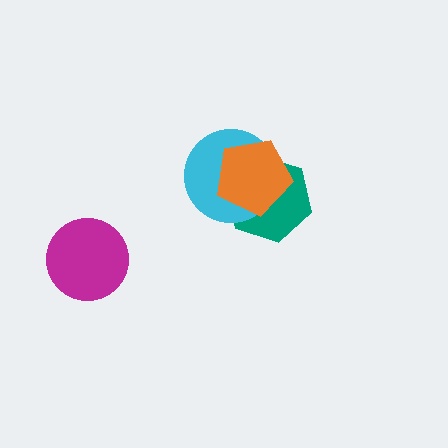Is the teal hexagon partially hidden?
Yes, it is partially covered by another shape.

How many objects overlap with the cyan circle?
2 objects overlap with the cyan circle.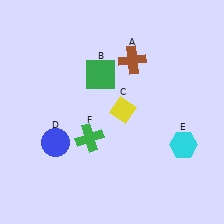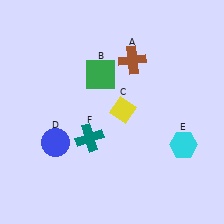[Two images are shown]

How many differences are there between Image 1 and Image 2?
There is 1 difference between the two images.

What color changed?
The cross (F) changed from green in Image 1 to teal in Image 2.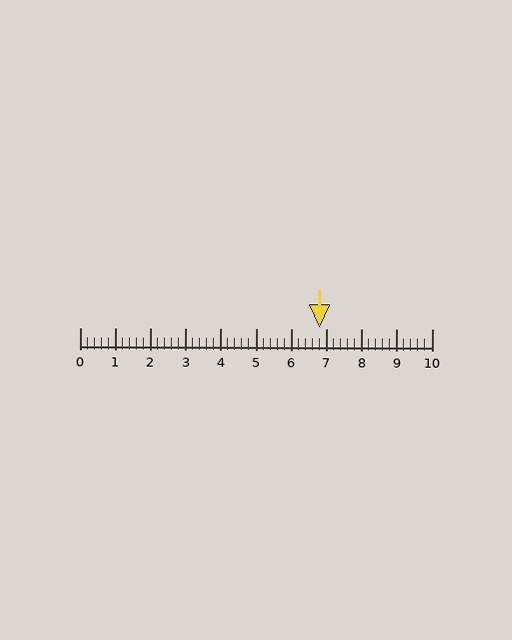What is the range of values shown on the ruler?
The ruler shows values from 0 to 10.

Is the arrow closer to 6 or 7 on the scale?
The arrow is closer to 7.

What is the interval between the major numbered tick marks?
The major tick marks are spaced 1 units apart.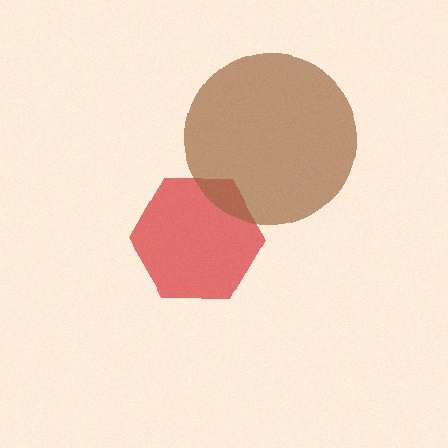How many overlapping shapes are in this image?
There are 2 overlapping shapes in the image.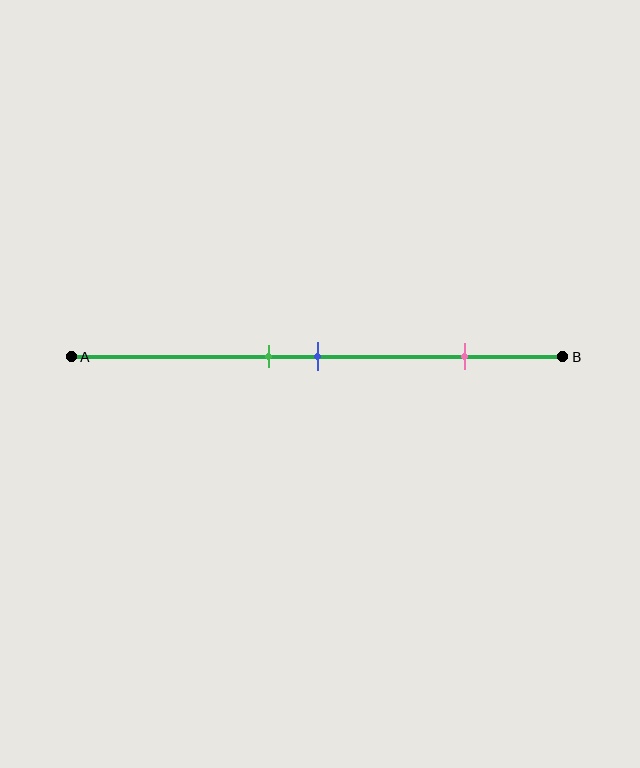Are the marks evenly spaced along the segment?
No, the marks are not evenly spaced.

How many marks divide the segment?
There are 3 marks dividing the segment.